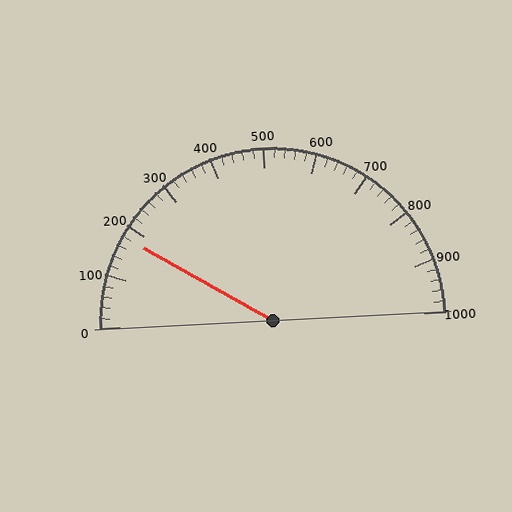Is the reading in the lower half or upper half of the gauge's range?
The reading is in the lower half of the range (0 to 1000).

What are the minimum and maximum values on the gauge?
The gauge ranges from 0 to 1000.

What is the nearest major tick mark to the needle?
The nearest major tick mark is 200.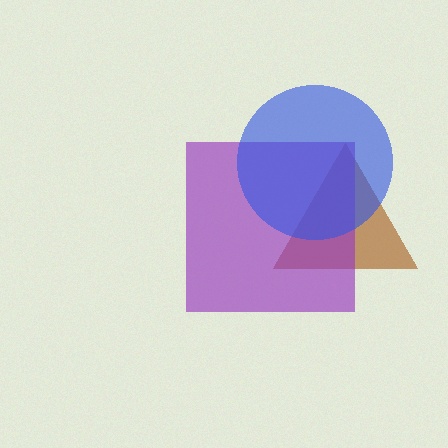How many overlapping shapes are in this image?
There are 3 overlapping shapes in the image.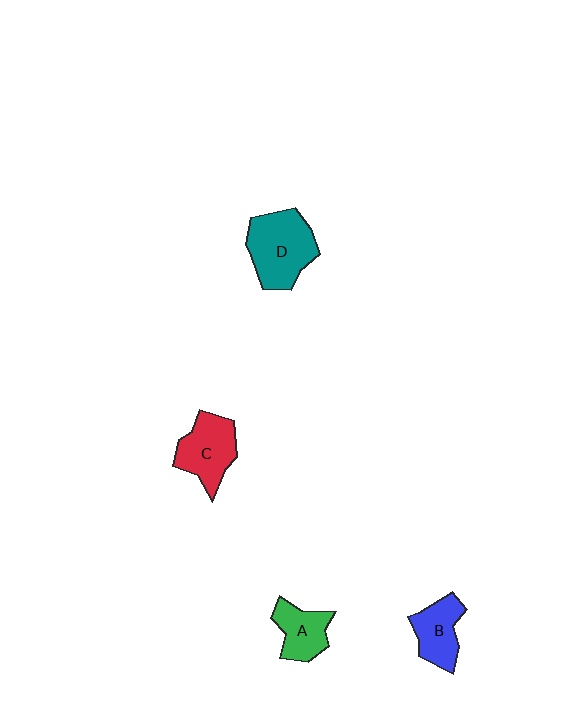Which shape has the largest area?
Shape D (teal).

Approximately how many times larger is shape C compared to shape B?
Approximately 1.2 times.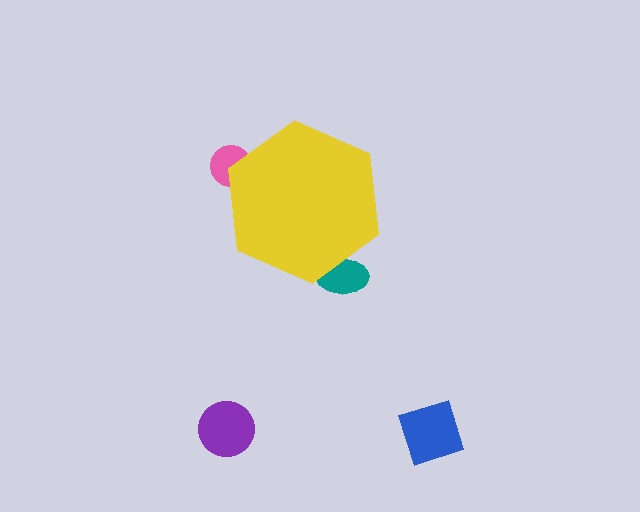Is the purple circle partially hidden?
No, the purple circle is fully visible.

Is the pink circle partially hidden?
Yes, the pink circle is partially hidden behind the yellow hexagon.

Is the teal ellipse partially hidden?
Yes, the teal ellipse is partially hidden behind the yellow hexagon.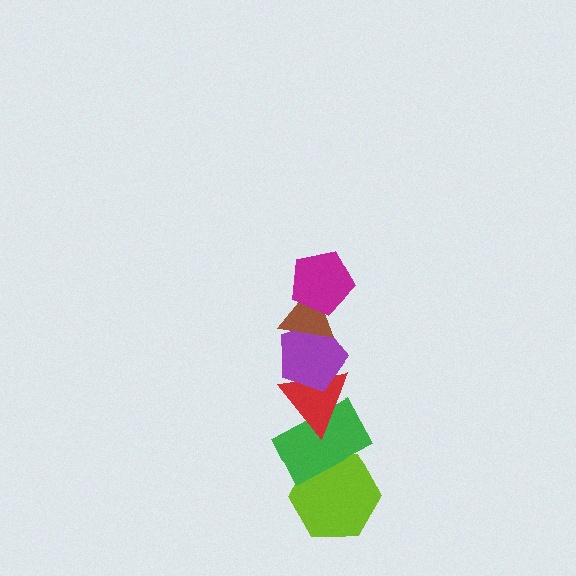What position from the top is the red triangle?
The red triangle is 4th from the top.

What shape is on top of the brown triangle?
The magenta pentagon is on top of the brown triangle.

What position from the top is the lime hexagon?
The lime hexagon is 6th from the top.